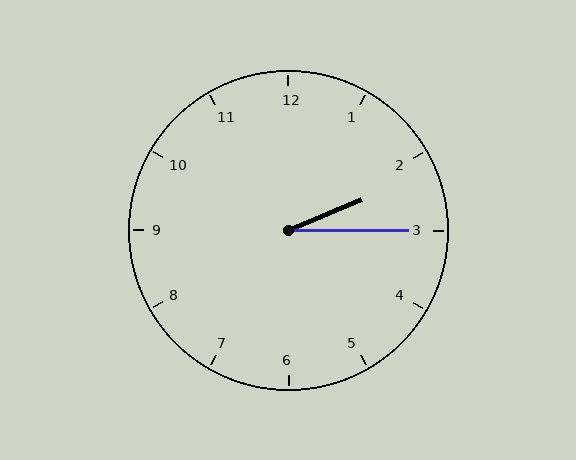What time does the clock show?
2:15.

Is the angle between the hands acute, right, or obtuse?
It is acute.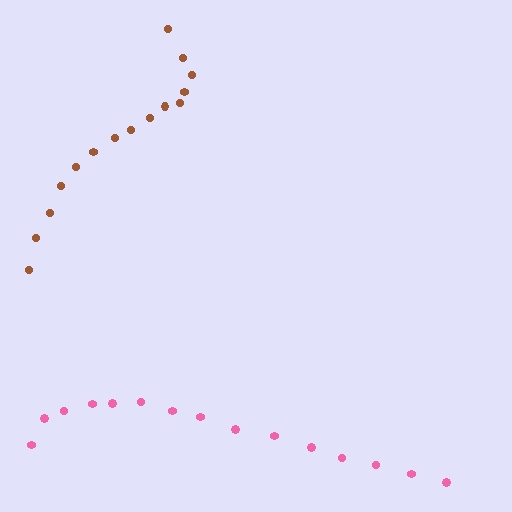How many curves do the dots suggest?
There are 2 distinct paths.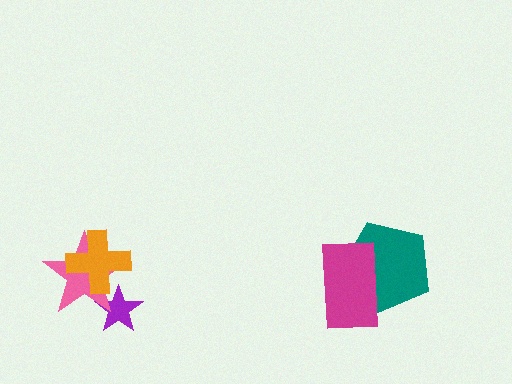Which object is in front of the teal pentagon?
The magenta rectangle is in front of the teal pentagon.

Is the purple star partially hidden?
Yes, it is partially covered by another shape.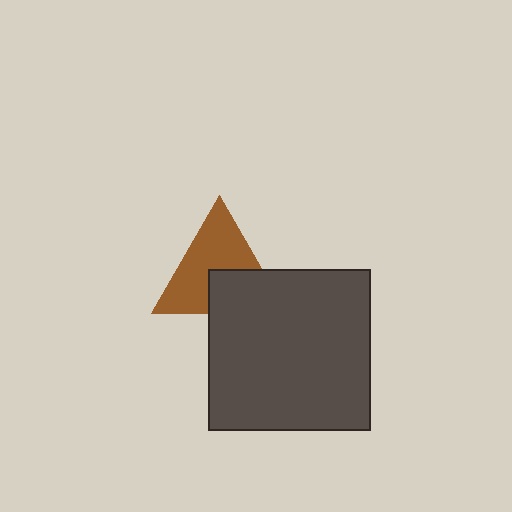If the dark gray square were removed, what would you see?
You would see the complete brown triangle.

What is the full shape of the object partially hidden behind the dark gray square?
The partially hidden object is a brown triangle.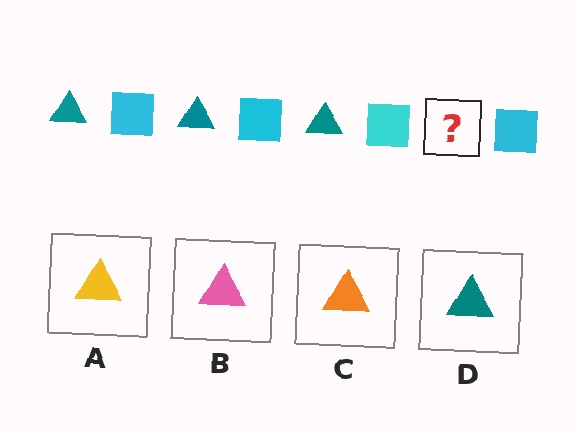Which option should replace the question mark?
Option D.